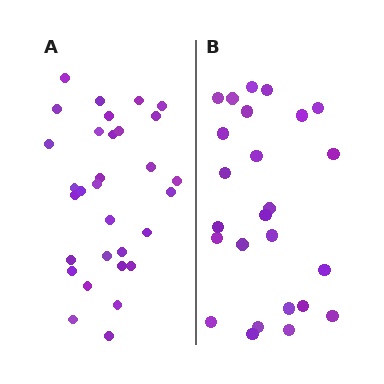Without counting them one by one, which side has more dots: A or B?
Region A (the left region) has more dots.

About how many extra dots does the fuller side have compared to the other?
Region A has about 6 more dots than region B.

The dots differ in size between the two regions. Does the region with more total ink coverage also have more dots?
No. Region B has more total ink coverage because its dots are larger, but region A actually contains more individual dots. Total area can be misleading — the number of items is what matters here.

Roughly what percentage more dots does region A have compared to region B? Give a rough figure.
About 25% more.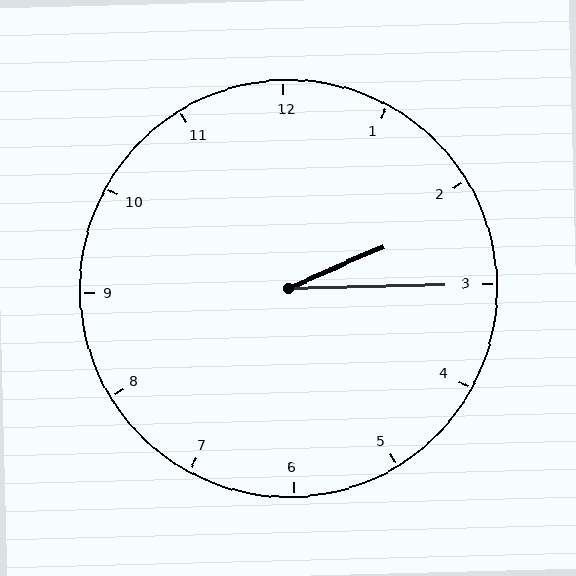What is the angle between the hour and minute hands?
Approximately 22 degrees.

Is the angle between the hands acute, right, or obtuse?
It is acute.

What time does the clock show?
2:15.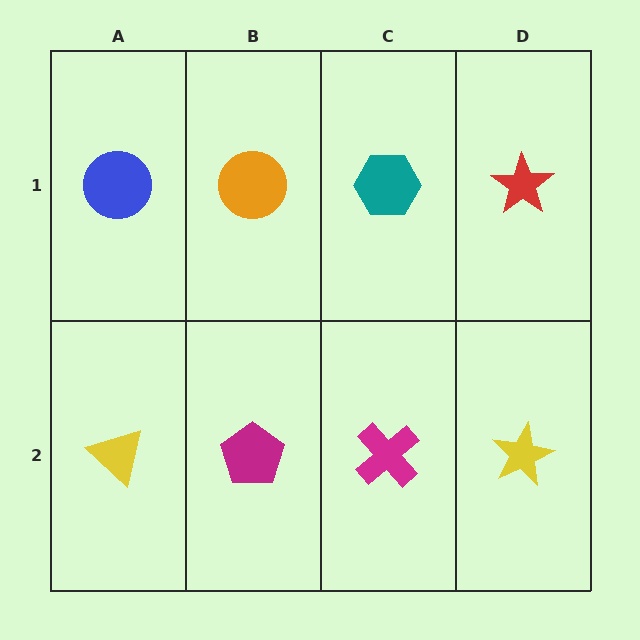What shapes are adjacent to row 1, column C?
A magenta cross (row 2, column C), an orange circle (row 1, column B), a red star (row 1, column D).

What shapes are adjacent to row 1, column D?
A yellow star (row 2, column D), a teal hexagon (row 1, column C).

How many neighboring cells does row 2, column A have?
2.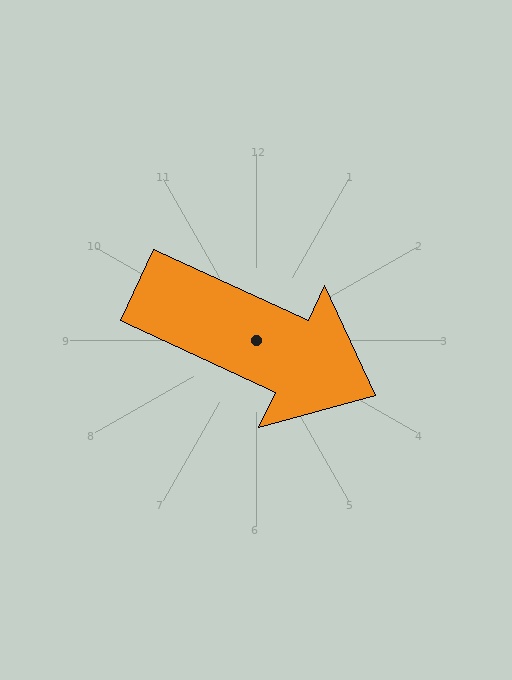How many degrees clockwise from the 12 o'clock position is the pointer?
Approximately 115 degrees.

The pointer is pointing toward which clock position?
Roughly 4 o'clock.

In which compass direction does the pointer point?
Southeast.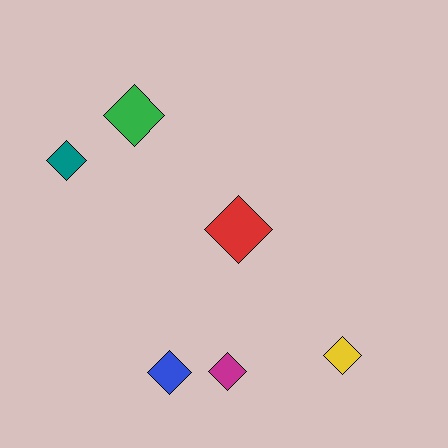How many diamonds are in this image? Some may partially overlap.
There are 6 diamonds.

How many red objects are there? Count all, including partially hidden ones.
There is 1 red object.